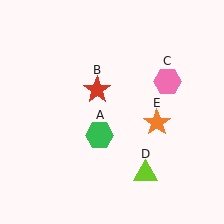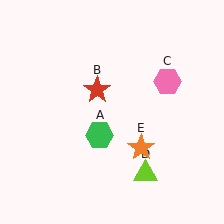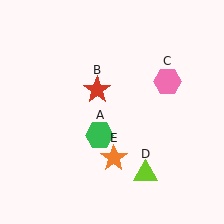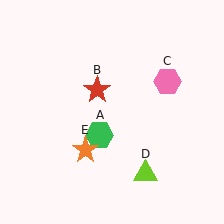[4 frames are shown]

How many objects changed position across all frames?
1 object changed position: orange star (object E).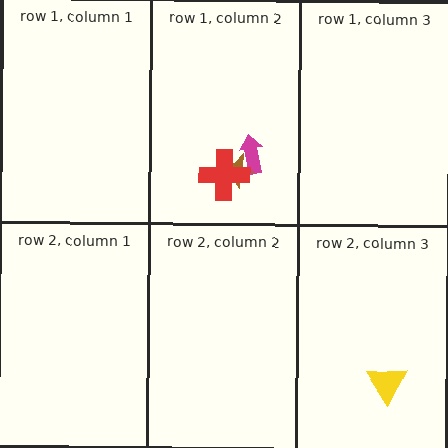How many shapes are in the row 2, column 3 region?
1.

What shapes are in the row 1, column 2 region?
The magenta arrow, the brown star, the red cross.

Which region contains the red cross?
The row 1, column 2 region.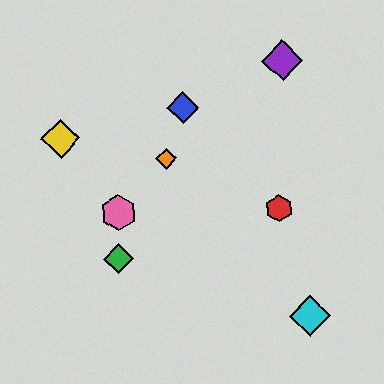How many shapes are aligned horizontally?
2 shapes (the red hexagon, the pink hexagon) are aligned horizontally.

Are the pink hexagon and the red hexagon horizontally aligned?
Yes, both are at y≈213.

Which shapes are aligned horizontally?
The red hexagon, the pink hexagon are aligned horizontally.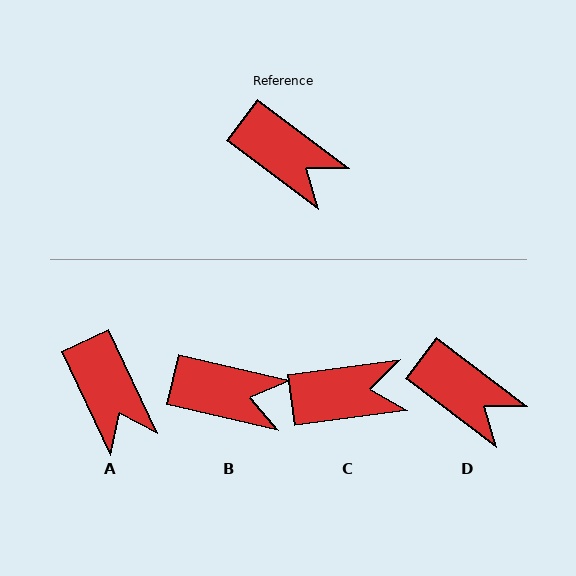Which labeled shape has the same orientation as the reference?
D.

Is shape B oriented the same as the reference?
No, it is off by about 24 degrees.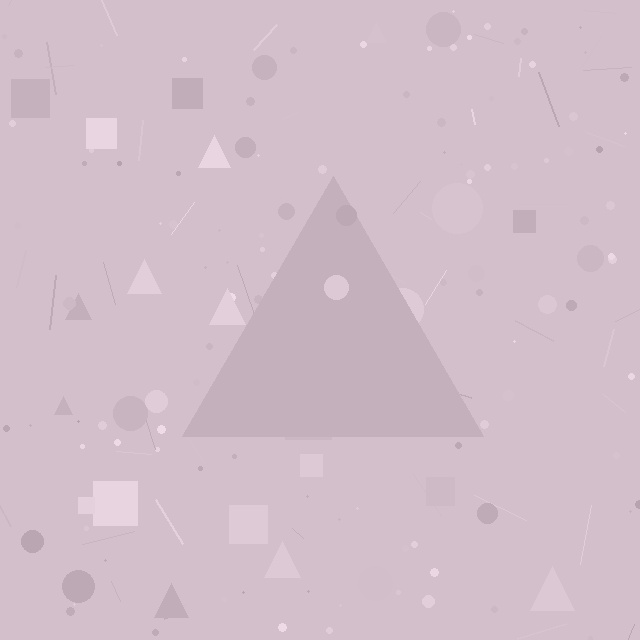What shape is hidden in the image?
A triangle is hidden in the image.